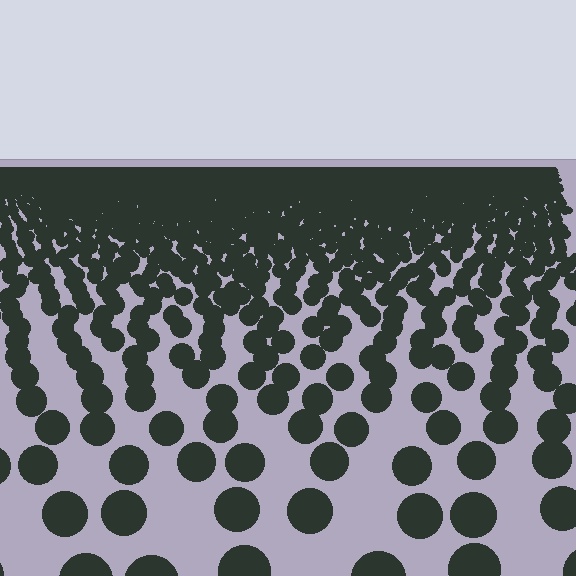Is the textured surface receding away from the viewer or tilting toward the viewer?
The surface is receding away from the viewer. Texture elements get smaller and denser toward the top.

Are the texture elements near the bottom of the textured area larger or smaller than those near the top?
Larger. Near the bottom, elements are closer to the viewer and appear at a bigger on-screen size.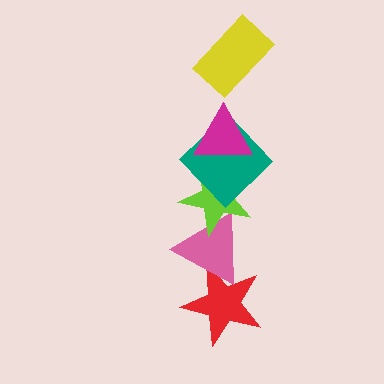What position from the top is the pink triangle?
The pink triangle is 5th from the top.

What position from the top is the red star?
The red star is 6th from the top.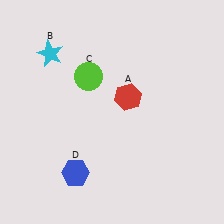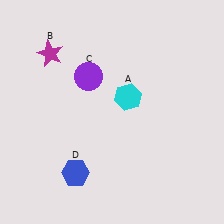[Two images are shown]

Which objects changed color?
A changed from red to cyan. B changed from cyan to magenta. C changed from lime to purple.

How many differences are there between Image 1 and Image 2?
There are 3 differences between the two images.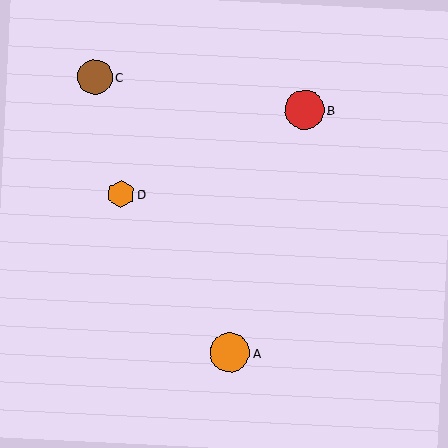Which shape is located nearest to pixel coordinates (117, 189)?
The orange hexagon (labeled D) at (121, 194) is nearest to that location.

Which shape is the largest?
The orange circle (labeled A) is the largest.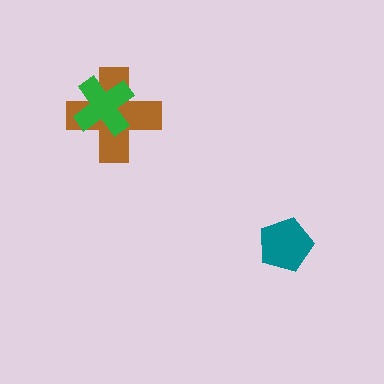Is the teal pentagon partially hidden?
No, no other shape covers it.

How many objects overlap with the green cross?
1 object overlaps with the green cross.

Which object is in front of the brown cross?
The green cross is in front of the brown cross.